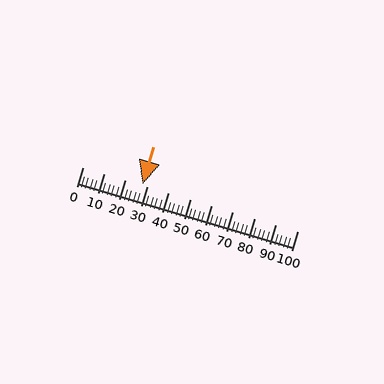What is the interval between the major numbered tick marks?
The major tick marks are spaced 10 units apart.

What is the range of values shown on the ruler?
The ruler shows values from 0 to 100.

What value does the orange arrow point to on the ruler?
The orange arrow points to approximately 28.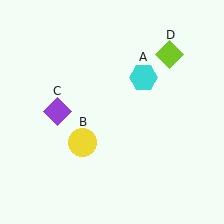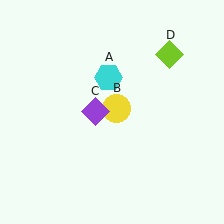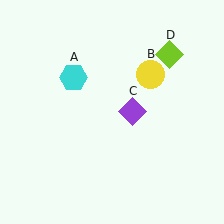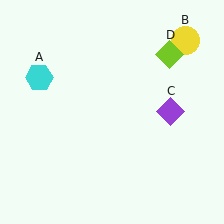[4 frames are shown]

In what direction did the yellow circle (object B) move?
The yellow circle (object B) moved up and to the right.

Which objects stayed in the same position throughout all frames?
Lime diamond (object D) remained stationary.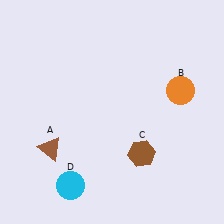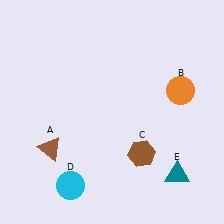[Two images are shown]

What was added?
A teal triangle (E) was added in Image 2.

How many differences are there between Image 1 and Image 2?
There is 1 difference between the two images.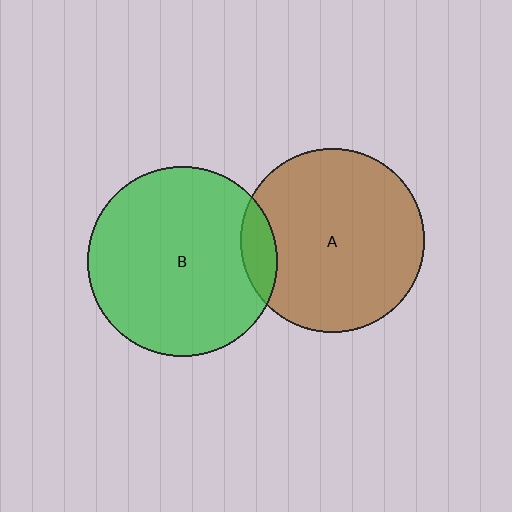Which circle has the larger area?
Circle B (green).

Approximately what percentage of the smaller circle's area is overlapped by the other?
Approximately 10%.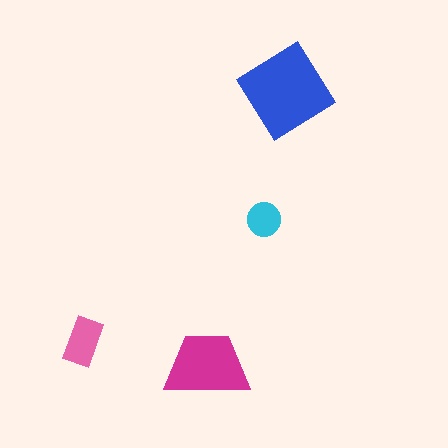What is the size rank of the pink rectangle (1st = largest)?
3rd.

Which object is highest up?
The blue diamond is topmost.